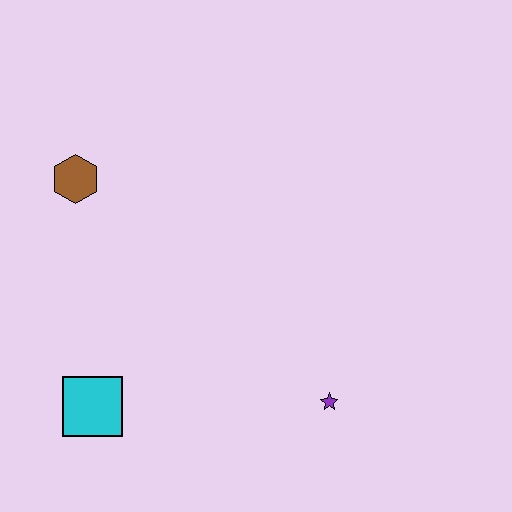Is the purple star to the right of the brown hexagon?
Yes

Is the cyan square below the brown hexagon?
Yes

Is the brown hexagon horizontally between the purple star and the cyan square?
No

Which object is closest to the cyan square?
The brown hexagon is closest to the cyan square.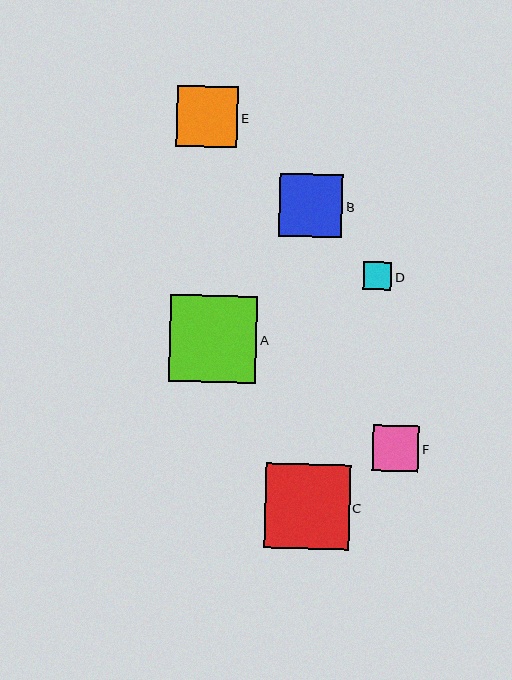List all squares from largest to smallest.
From largest to smallest: A, C, B, E, F, D.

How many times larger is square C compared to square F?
Square C is approximately 1.8 times the size of square F.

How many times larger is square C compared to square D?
Square C is approximately 3.0 times the size of square D.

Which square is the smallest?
Square D is the smallest with a size of approximately 28 pixels.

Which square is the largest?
Square A is the largest with a size of approximately 87 pixels.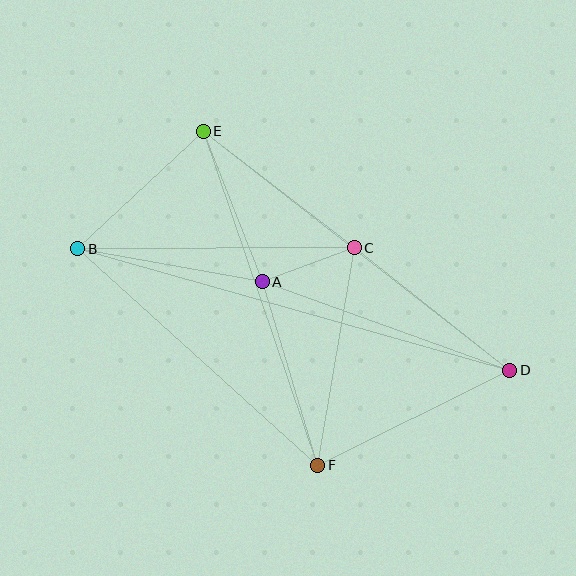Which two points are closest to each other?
Points A and C are closest to each other.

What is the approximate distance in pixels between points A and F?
The distance between A and F is approximately 192 pixels.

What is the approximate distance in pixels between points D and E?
The distance between D and E is approximately 389 pixels.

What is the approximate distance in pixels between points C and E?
The distance between C and E is approximately 191 pixels.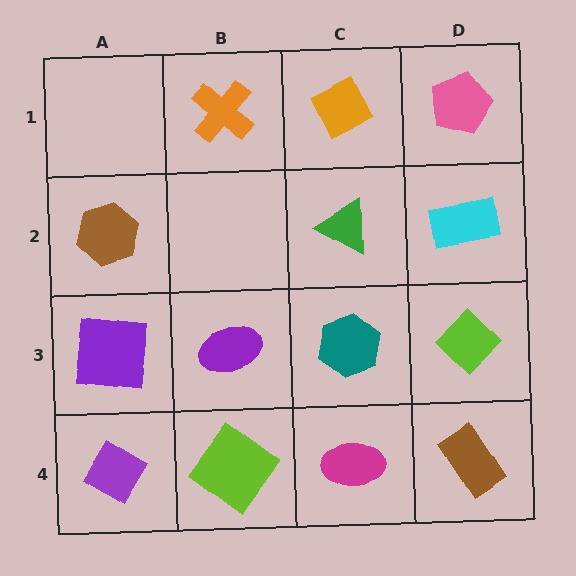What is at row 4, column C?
A magenta ellipse.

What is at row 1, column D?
A pink pentagon.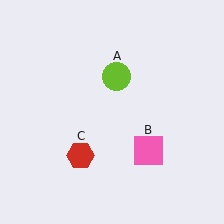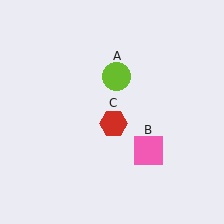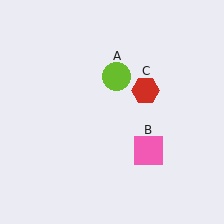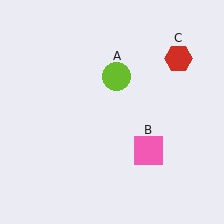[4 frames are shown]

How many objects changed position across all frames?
1 object changed position: red hexagon (object C).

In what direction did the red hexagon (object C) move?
The red hexagon (object C) moved up and to the right.